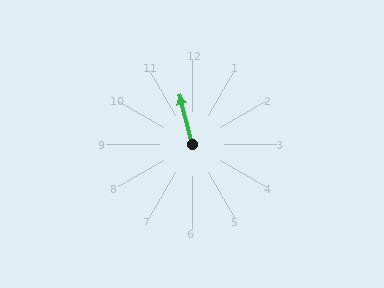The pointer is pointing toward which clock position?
Roughly 12 o'clock.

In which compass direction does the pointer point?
North.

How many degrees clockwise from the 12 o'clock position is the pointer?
Approximately 345 degrees.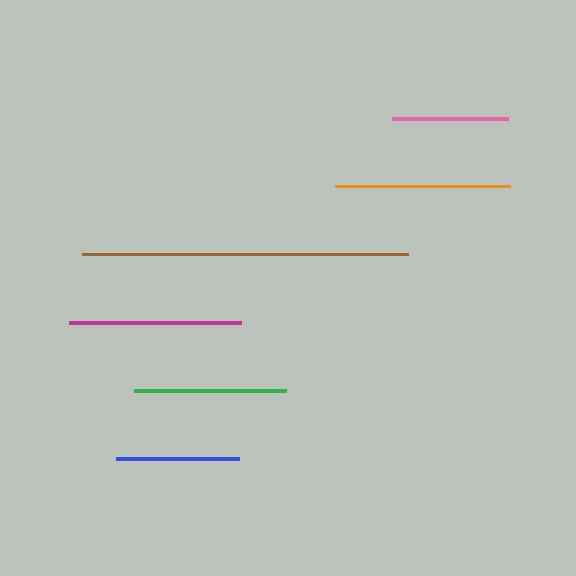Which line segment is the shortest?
The pink line is the shortest at approximately 116 pixels.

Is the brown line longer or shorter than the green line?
The brown line is longer than the green line.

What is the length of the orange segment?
The orange segment is approximately 176 pixels long.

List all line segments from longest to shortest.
From longest to shortest: brown, orange, magenta, green, blue, pink.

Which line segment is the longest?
The brown line is the longest at approximately 326 pixels.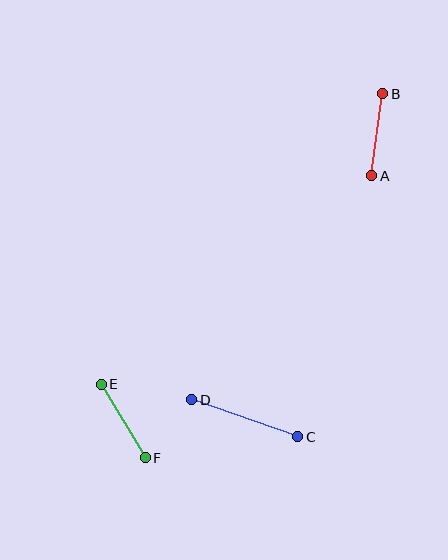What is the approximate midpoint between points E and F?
The midpoint is at approximately (123, 421) pixels.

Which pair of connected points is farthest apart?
Points C and D are farthest apart.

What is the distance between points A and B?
The distance is approximately 83 pixels.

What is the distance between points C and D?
The distance is approximately 112 pixels.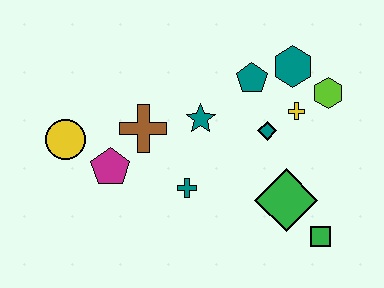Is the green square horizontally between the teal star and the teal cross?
No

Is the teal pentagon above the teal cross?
Yes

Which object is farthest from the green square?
The yellow circle is farthest from the green square.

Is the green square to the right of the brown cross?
Yes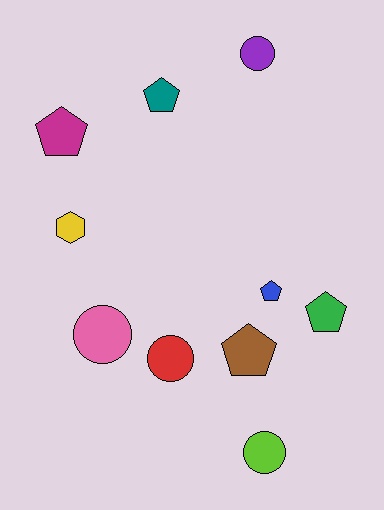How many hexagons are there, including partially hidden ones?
There is 1 hexagon.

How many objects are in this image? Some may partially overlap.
There are 10 objects.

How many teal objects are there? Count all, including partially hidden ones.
There is 1 teal object.